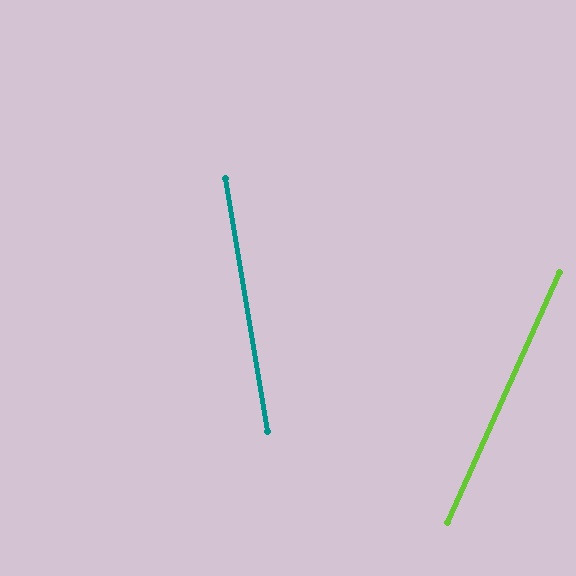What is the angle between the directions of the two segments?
Approximately 34 degrees.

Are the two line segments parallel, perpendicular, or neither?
Neither parallel nor perpendicular — they differ by about 34°.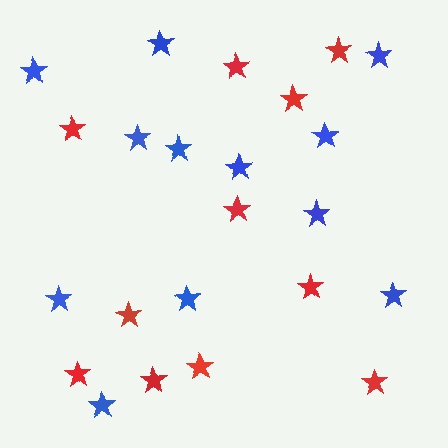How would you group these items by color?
There are 2 groups: one group of red stars (11) and one group of blue stars (12).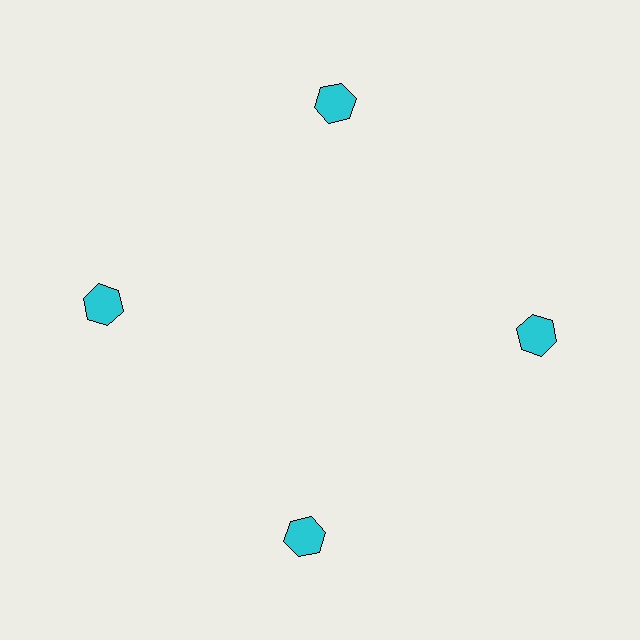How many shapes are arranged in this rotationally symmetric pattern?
There are 4 shapes, arranged in 4 groups of 1.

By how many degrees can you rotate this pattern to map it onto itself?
The pattern maps onto itself every 90 degrees of rotation.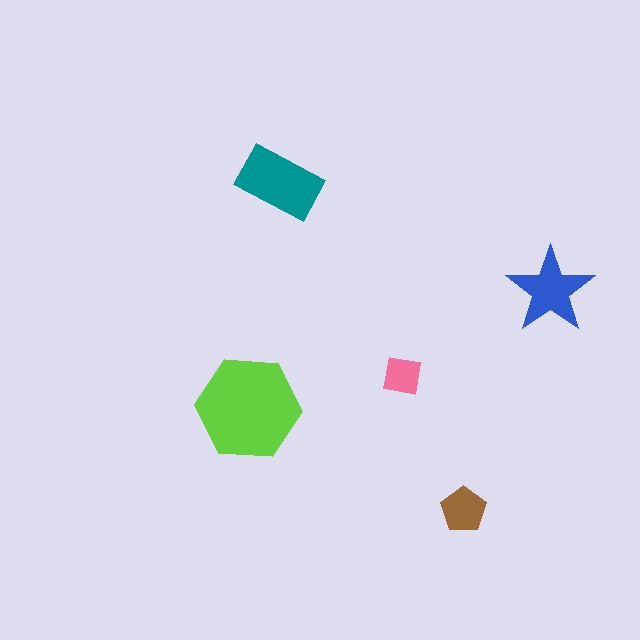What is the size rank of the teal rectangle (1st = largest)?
2nd.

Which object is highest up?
The teal rectangle is topmost.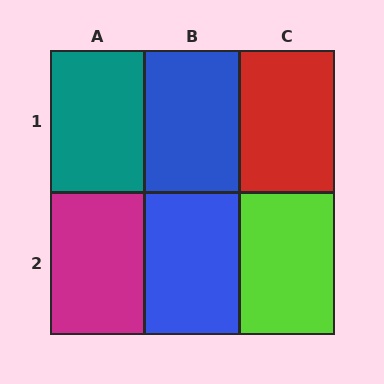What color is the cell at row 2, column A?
Magenta.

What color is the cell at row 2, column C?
Lime.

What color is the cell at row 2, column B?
Blue.